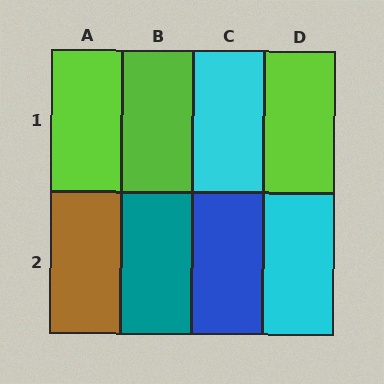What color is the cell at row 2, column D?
Cyan.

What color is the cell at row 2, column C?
Blue.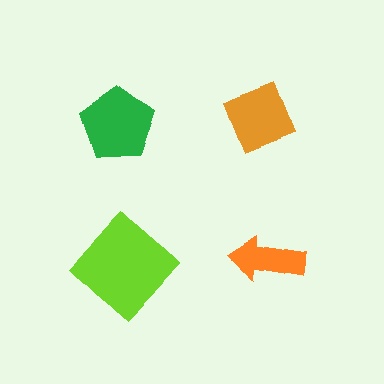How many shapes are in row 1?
2 shapes.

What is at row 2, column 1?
A lime diamond.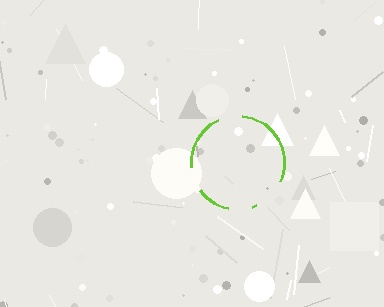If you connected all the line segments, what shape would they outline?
They would outline a circle.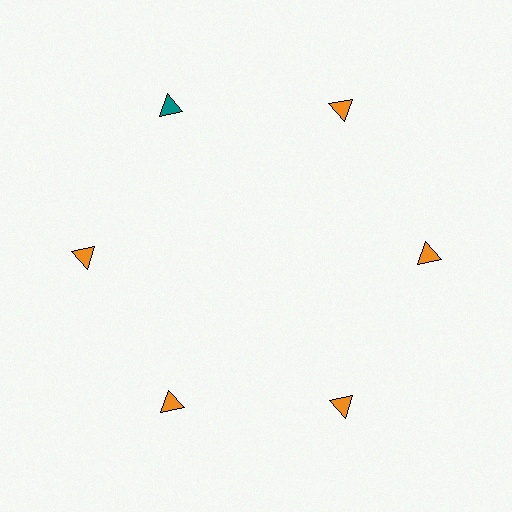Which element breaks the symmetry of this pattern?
The teal triangle at roughly the 11 o'clock position breaks the symmetry. All other shapes are orange triangles.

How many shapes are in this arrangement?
There are 6 shapes arranged in a ring pattern.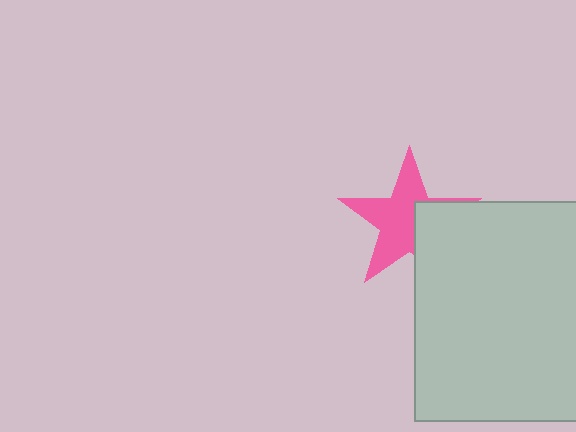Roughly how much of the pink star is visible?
About half of it is visible (roughly 64%).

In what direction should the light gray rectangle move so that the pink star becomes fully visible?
The light gray rectangle should move toward the lower-right. That is the shortest direction to clear the overlap and leave the pink star fully visible.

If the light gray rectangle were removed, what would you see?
You would see the complete pink star.